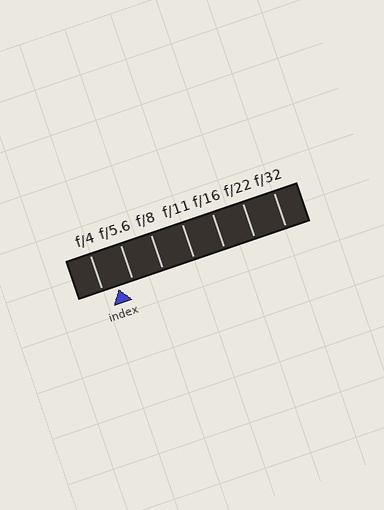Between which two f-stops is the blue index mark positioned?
The index mark is between f/4 and f/5.6.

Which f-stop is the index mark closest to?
The index mark is closest to f/4.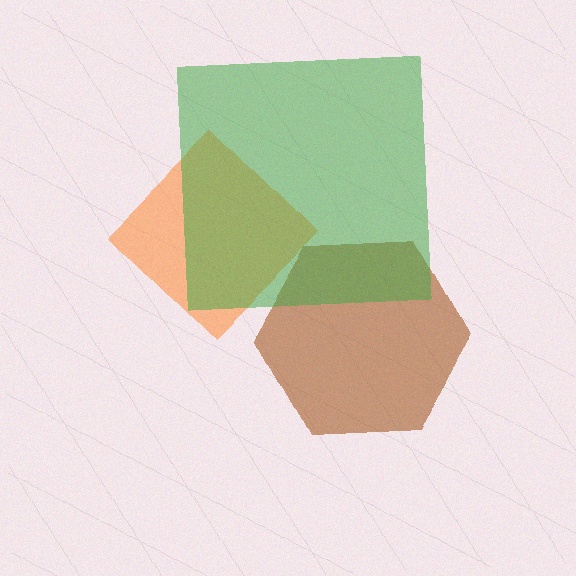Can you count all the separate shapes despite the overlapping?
Yes, there are 3 separate shapes.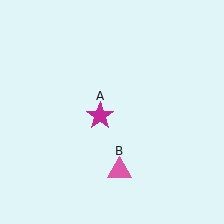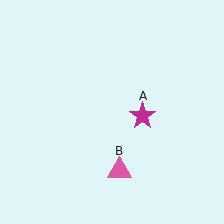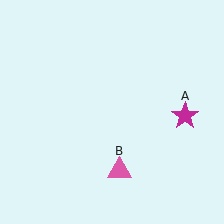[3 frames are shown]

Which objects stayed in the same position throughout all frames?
Pink triangle (object B) remained stationary.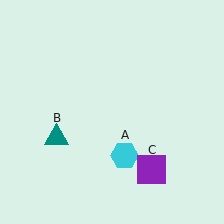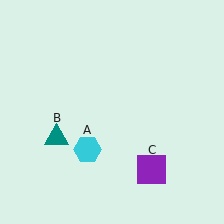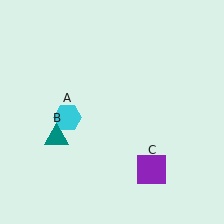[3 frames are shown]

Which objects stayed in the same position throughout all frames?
Teal triangle (object B) and purple square (object C) remained stationary.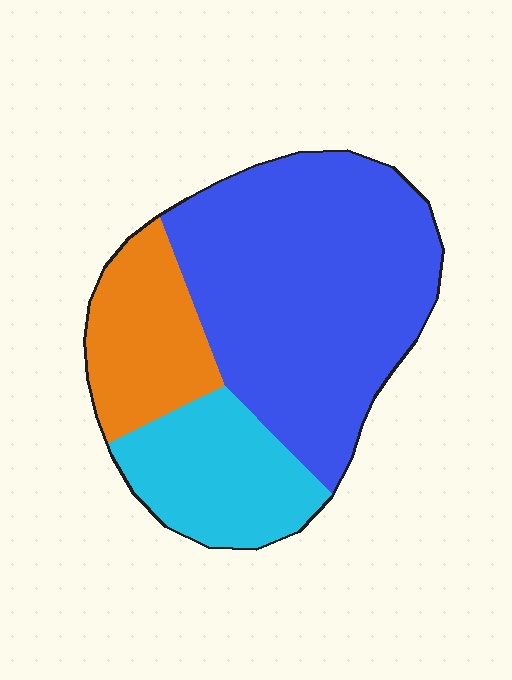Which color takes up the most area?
Blue, at roughly 60%.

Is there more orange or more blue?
Blue.